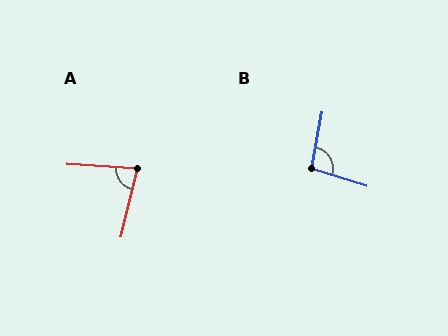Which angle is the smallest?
A, at approximately 81 degrees.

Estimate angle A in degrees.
Approximately 81 degrees.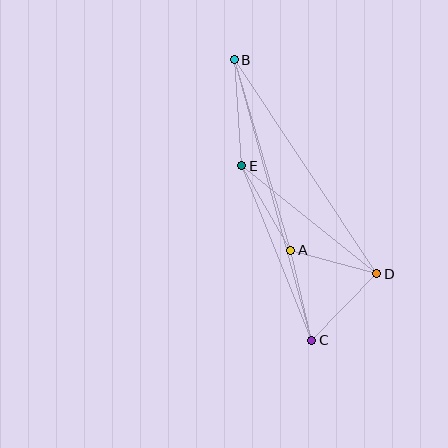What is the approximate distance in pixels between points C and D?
The distance between C and D is approximately 93 pixels.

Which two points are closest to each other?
Points A and D are closest to each other.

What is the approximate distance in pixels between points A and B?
The distance between A and B is approximately 199 pixels.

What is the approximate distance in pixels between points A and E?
The distance between A and E is approximately 98 pixels.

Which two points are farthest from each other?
Points B and C are farthest from each other.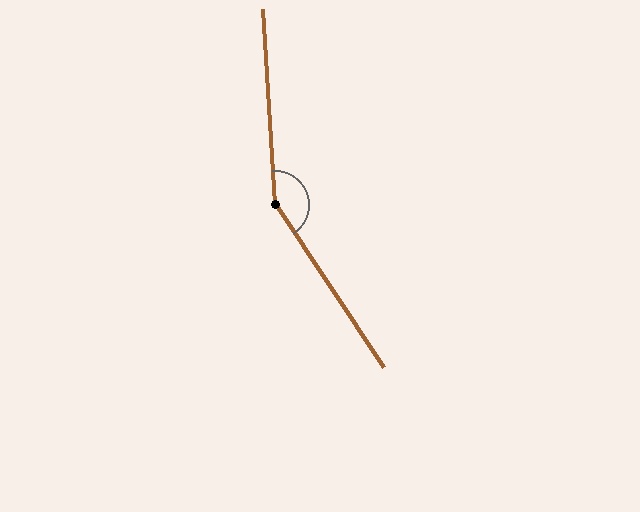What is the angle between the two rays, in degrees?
Approximately 150 degrees.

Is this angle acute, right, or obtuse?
It is obtuse.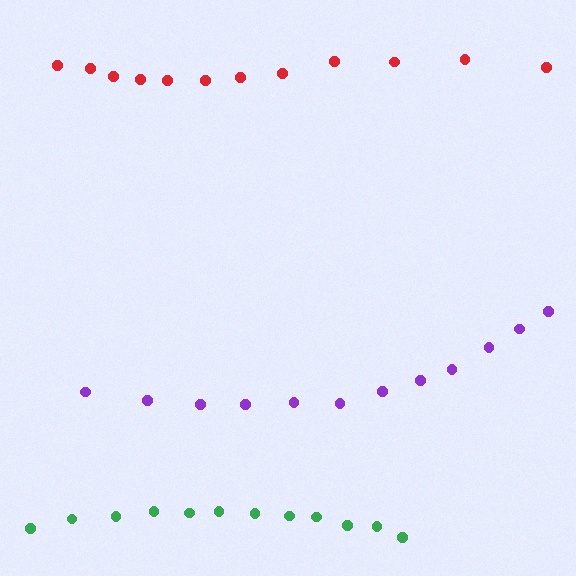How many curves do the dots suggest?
There are 3 distinct paths.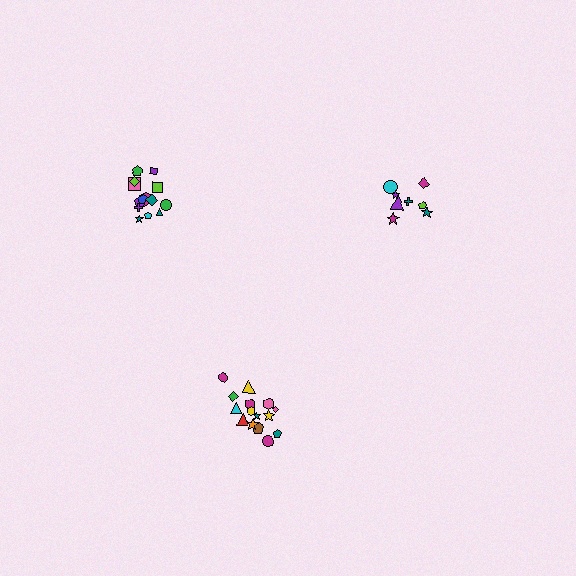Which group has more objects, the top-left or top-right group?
The top-left group.